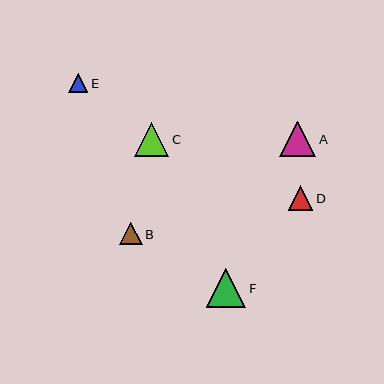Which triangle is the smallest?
Triangle E is the smallest with a size of approximately 19 pixels.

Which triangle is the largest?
Triangle F is the largest with a size of approximately 40 pixels.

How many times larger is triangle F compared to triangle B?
Triangle F is approximately 1.7 times the size of triangle B.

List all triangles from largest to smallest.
From largest to smallest: F, A, C, D, B, E.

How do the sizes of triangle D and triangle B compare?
Triangle D and triangle B are approximately the same size.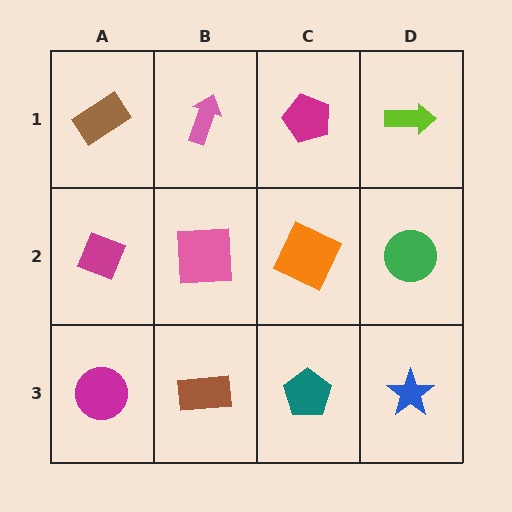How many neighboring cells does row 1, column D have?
2.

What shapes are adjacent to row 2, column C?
A magenta pentagon (row 1, column C), a teal pentagon (row 3, column C), a pink square (row 2, column B), a green circle (row 2, column D).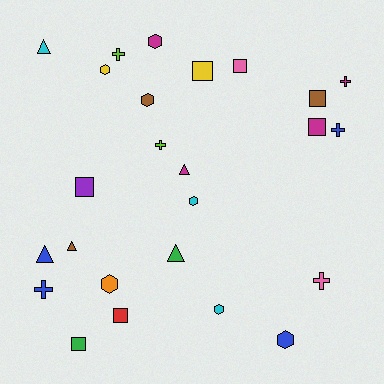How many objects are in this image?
There are 25 objects.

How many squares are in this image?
There are 7 squares.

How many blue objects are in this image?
There are 4 blue objects.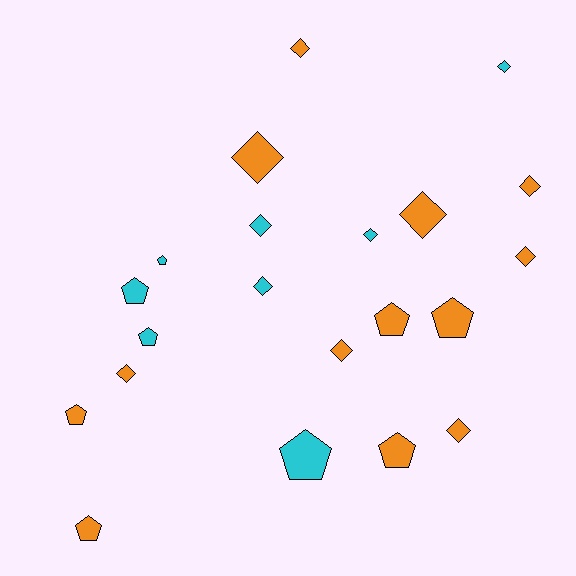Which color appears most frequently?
Orange, with 13 objects.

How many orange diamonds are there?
There are 8 orange diamonds.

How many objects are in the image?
There are 21 objects.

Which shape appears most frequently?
Diamond, with 12 objects.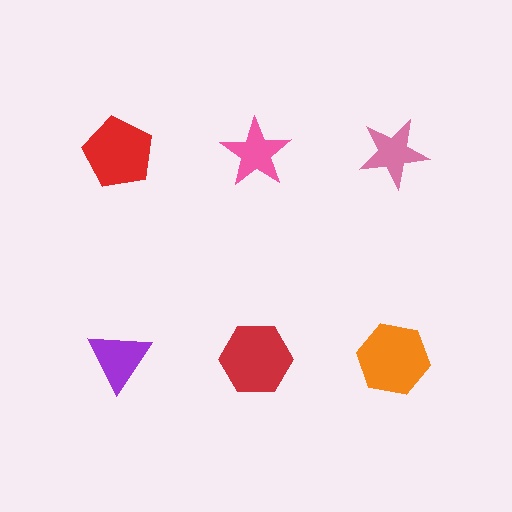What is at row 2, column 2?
A red hexagon.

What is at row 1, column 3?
A pink star.